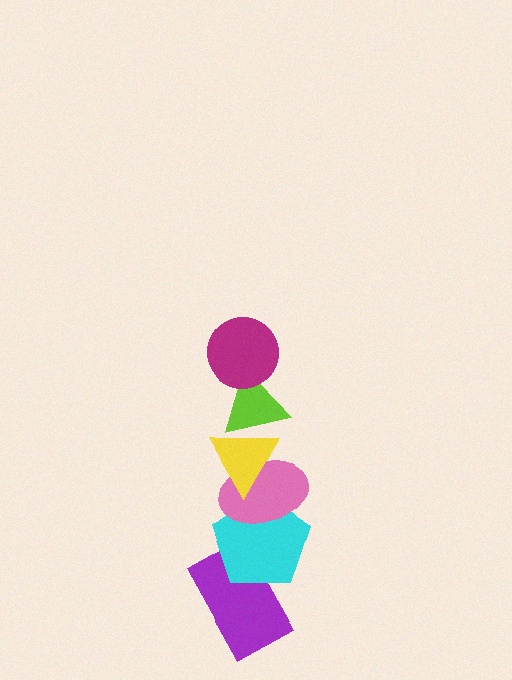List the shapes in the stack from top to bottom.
From top to bottom: the magenta circle, the lime triangle, the yellow triangle, the pink ellipse, the cyan pentagon, the purple rectangle.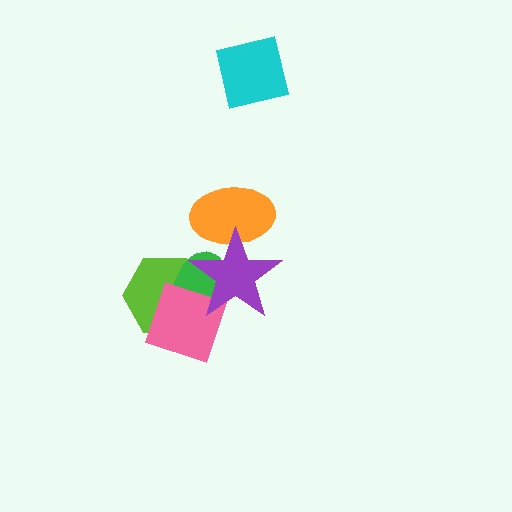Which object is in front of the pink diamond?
The purple star is in front of the pink diamond.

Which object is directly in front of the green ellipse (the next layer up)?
The pink diamond is directly in front of the green ellipse.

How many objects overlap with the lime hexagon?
3 objects overlap with the lime hexagon.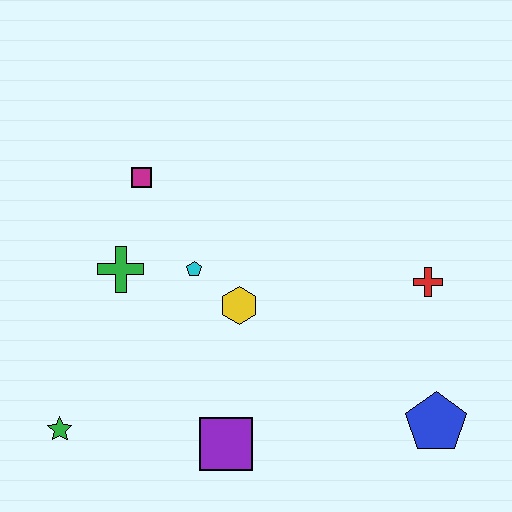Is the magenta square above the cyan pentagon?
Yes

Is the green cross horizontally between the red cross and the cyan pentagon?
No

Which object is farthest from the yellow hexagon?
The blue pentagon is farthest from the yellow hexagon.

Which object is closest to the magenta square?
The green cross is closest to the magenta square.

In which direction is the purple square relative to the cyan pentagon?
The purple square is below the cyan pentagon.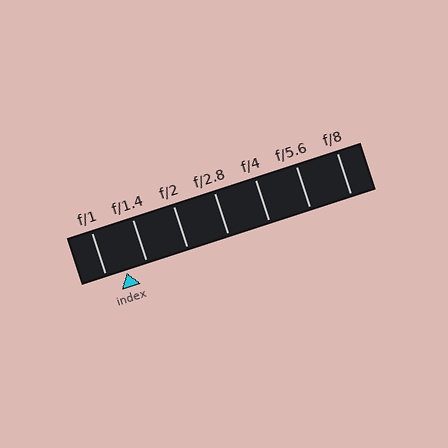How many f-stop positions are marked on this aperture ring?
There are 7 f-stop positions marked.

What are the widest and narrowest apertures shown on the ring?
The widest aperture shown is f/1 and the narrowest is f/8.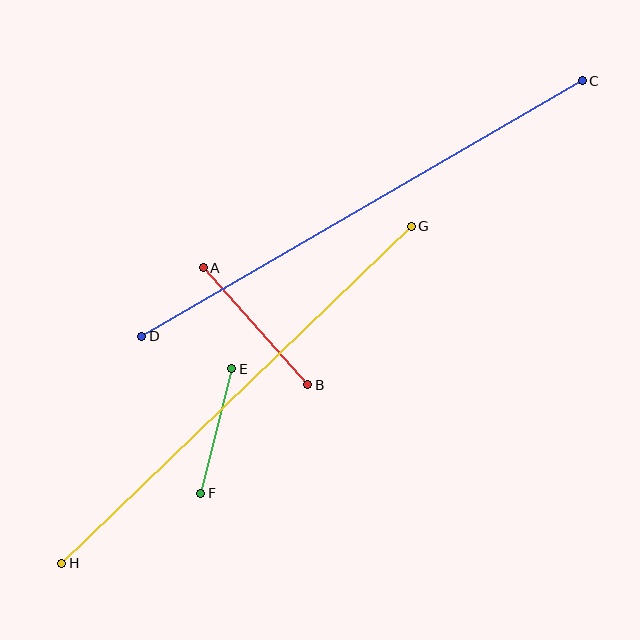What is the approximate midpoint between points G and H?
The midpoint is at approximately (237, 395) pixels.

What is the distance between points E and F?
The distance is approximately 128 pixels.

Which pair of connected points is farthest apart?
Points C and D are farthest apart.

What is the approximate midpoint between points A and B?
The midpoint is at approximately (255, 326) pixels.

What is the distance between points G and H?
The distance is approximately 485 pixels.